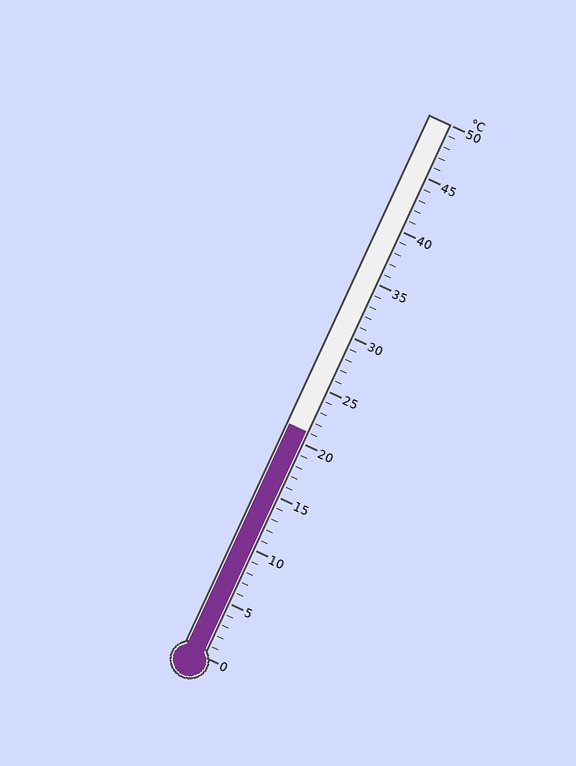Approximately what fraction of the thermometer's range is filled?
The thermometer is filled to approximately 40% of its range.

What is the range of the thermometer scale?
The thermometer scale ranges from 0°C to 50°C.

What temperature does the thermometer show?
The thermometer shows approximately 21°C.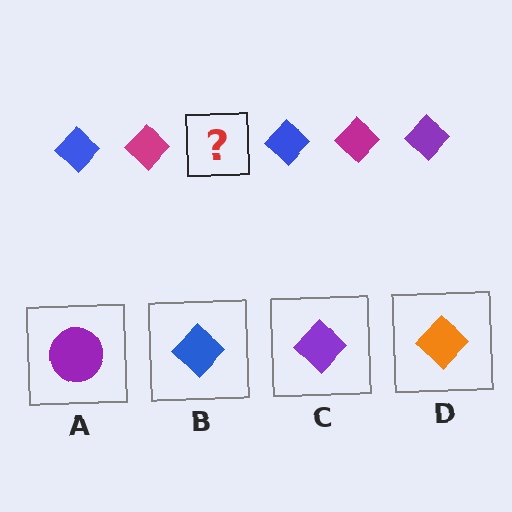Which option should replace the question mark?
Option C.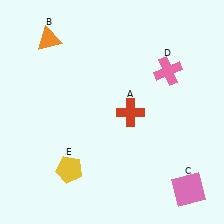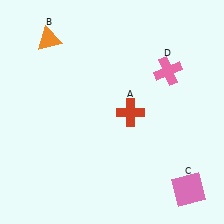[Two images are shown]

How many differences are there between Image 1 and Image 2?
There is 1 difference between the two images.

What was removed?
The yellow pentagon (E) was removed in Image 2.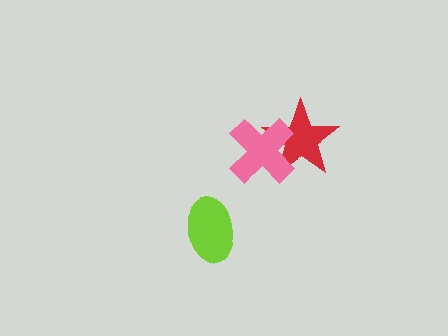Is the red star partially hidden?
Yes, it is partially covered by another shape.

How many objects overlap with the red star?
1 object overlaps with the red star.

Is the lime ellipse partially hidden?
No, no other shape covers it.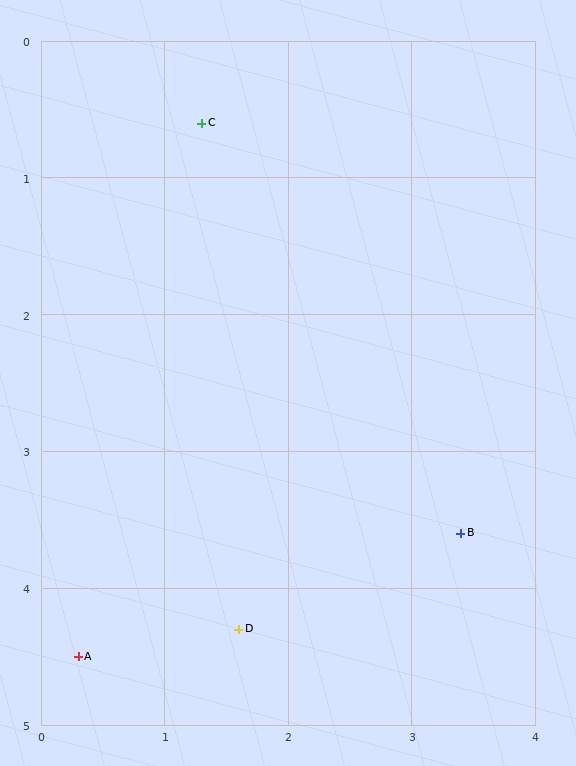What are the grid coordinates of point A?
Point A is at approximately (0.3, 4.5).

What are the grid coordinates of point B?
Point B is at approximately (3.4, 3.6).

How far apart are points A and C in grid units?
Points A and C are about 4.0 grid units apart.